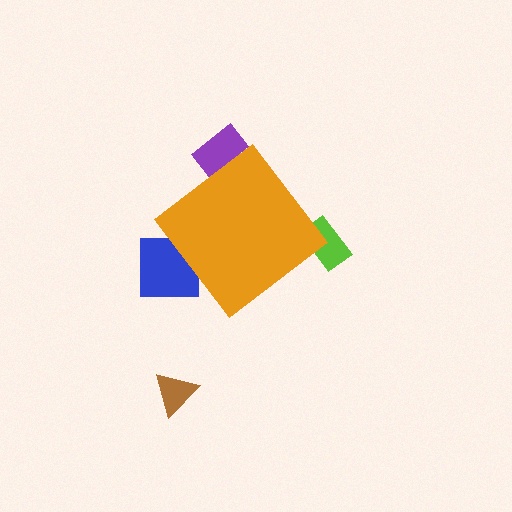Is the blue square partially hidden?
Yes, the blue square is partially hidden behind the orange diamond.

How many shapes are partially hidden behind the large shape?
3 shapes are partially hidden.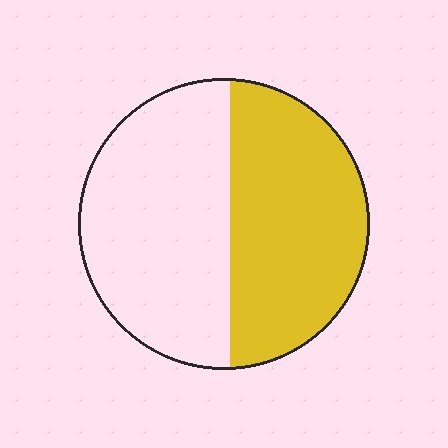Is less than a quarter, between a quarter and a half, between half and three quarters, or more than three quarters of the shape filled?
Between a quarter and a half.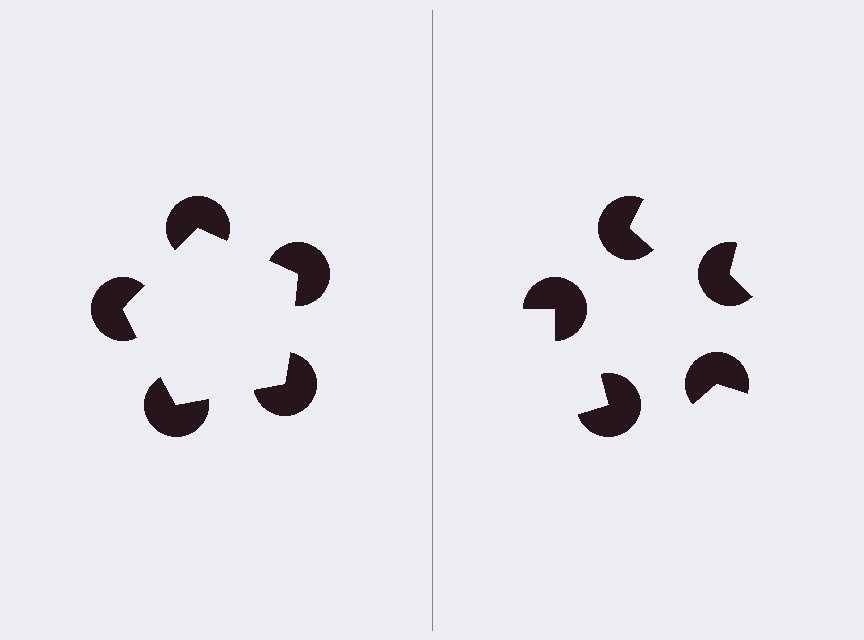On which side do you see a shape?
An illusory pentagon appears on the left side. On the right side the wedge cuts are rotated, so no coherent shape forms.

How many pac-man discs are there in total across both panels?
10 — 5 on each side.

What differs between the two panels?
The pac-man discs are positioned identically on both sides; only the wedge orientations differ. On the left they align to a pentagon; on the right they are misaligned.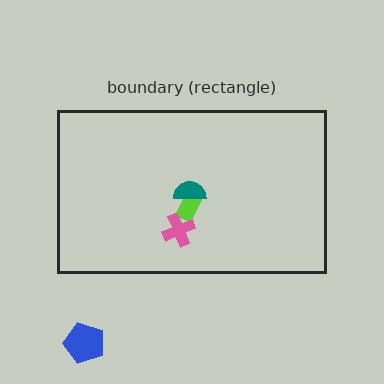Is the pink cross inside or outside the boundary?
Inside.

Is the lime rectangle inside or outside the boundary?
Inside.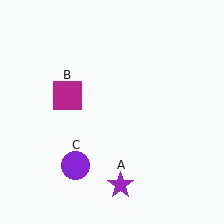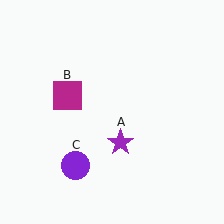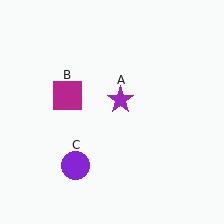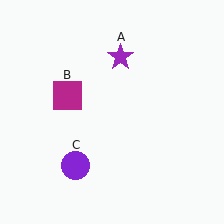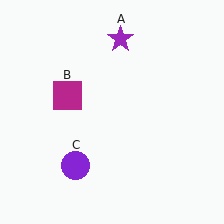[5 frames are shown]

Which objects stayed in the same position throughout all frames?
Magenta square (object B) and purple circle (object C) remained stationary.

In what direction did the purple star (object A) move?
The purple star (object A) moved up.